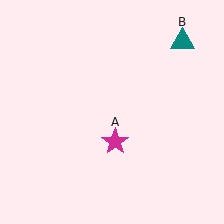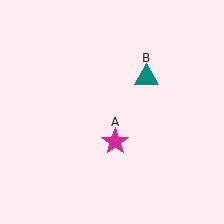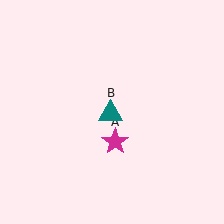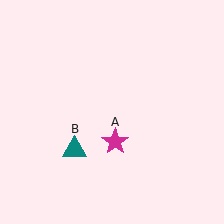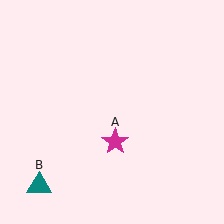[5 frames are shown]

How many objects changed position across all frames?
1 object changed position: teal triangle (object B).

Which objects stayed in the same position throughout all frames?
Magenta star (object A) remained stationary.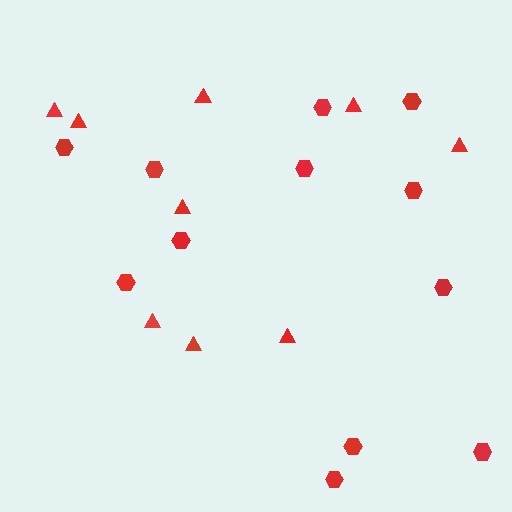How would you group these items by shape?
There are 2 groups: one group of triangles (9) and one group of hexagons (12).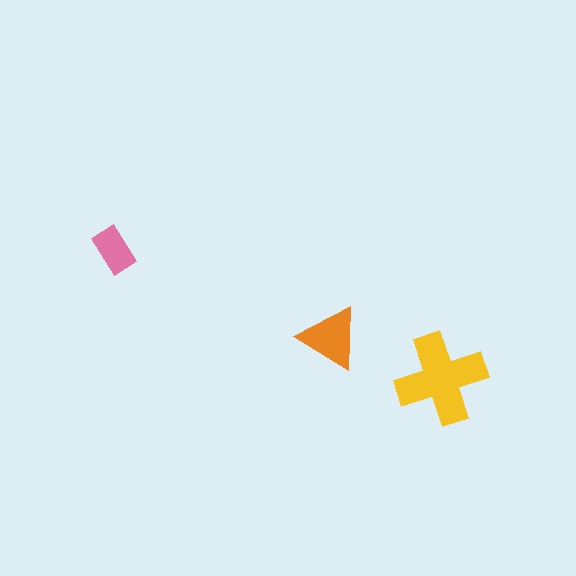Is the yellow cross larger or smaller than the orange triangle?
Larger.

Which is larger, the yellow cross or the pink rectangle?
The yellow cross.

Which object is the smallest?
The pink rectangle.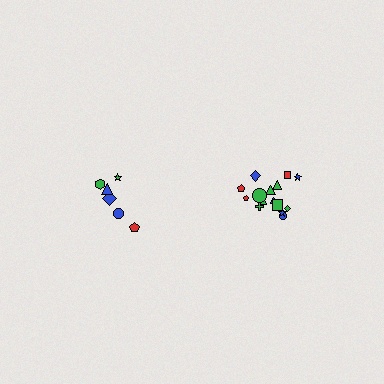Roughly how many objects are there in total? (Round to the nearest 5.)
Roughly 20 objects in total.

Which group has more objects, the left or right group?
The right group.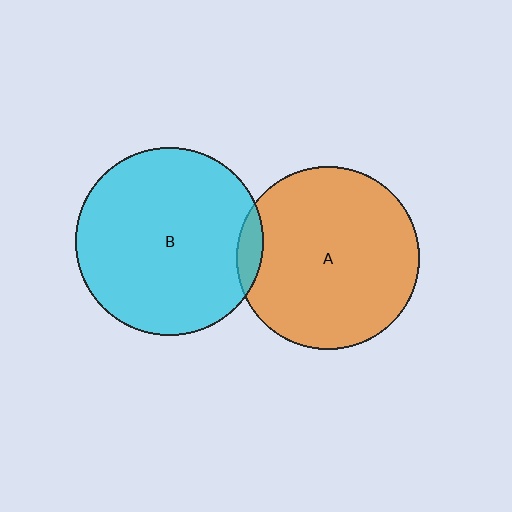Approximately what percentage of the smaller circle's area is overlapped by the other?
Approximately 5%.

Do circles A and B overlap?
Yes.